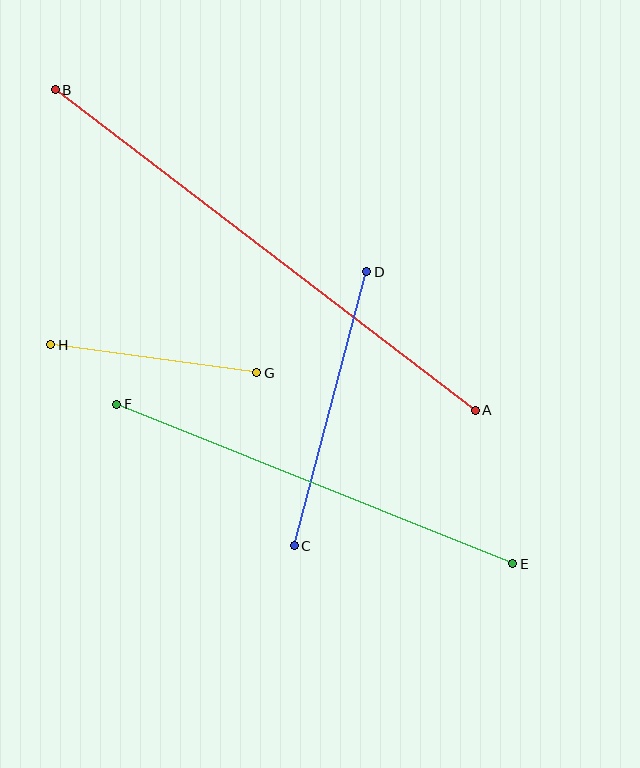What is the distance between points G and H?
The distance is approximately 208 pixels.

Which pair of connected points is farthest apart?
Points A and B are farthest apart.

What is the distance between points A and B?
The distance is approximately 528 pixels.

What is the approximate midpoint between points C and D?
The midpoint is at approximately (331, 409) pixels.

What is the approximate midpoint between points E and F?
The midpoint is at approximately (315, 484) pixels.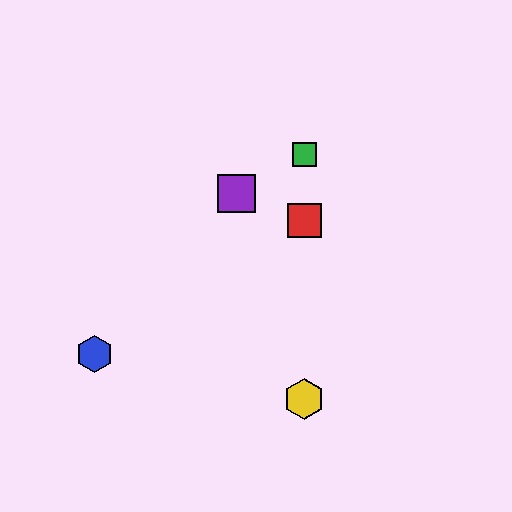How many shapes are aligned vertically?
3 shapes (the red square, the green square, the yellow hexagon) are aligned vertically.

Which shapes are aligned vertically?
The red square, the green square, the yellow hexagon are aligned vertically.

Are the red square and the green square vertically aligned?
Yes, both are at x≈304.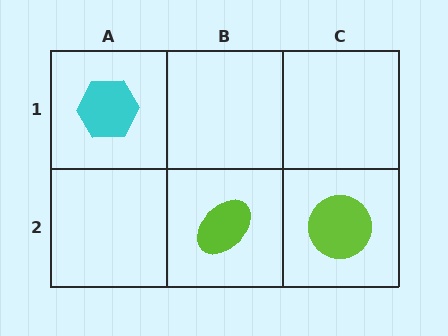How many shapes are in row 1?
1 shape.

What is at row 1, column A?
A cyan hexagon.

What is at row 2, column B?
A lime ellipse.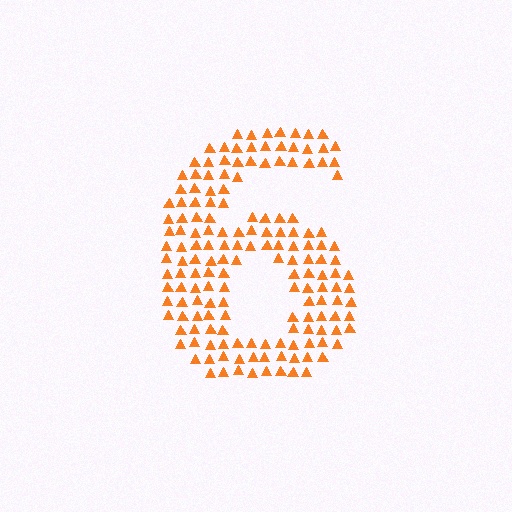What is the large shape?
The large shape is the digit 6.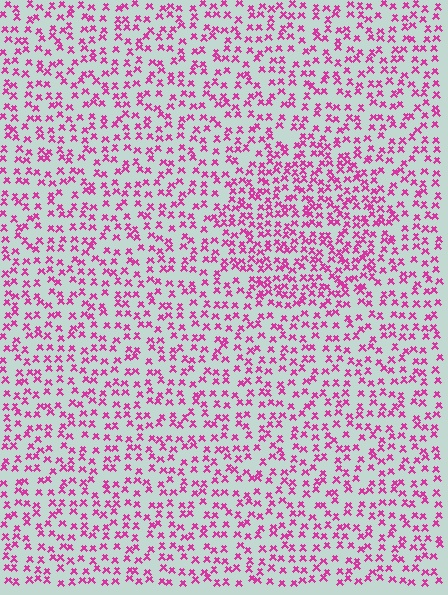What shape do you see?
I see a circle.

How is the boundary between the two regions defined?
The boundary is defined by a change in element density (approximately 1.6x ratio). All elements are the same color, size, and shape.